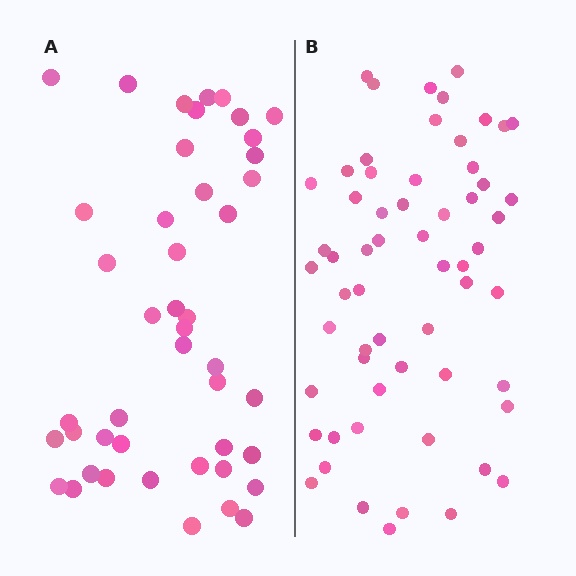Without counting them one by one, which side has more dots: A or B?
Region B (the right region) has more dots.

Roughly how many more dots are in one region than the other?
Region B has approximately 15 more dots than region A.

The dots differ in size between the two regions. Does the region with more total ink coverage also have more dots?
No. Region A has more total ink coverage because its dots are larger, but region B actually contains more individual dots. Total area can be misleading — the number of items is what matters here.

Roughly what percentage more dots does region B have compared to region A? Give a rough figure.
About 35% more.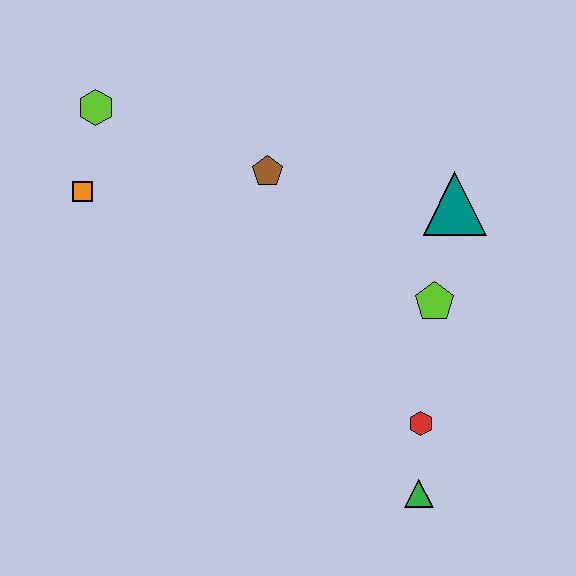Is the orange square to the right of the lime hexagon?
No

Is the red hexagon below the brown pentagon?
Yes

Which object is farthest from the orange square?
The green triangle is farthest from the orange square.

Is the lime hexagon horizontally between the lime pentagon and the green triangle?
No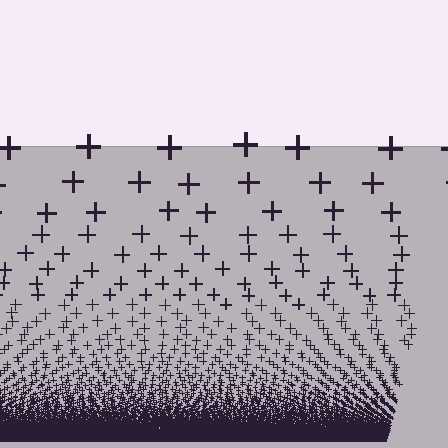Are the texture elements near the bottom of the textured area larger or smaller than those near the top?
Smaller. The gradient is inverted — elements near the bottom are smaller and denser.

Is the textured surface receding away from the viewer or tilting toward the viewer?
The surface appears to tilt toward the viewer. Texture elements get larger and sparser toward the top.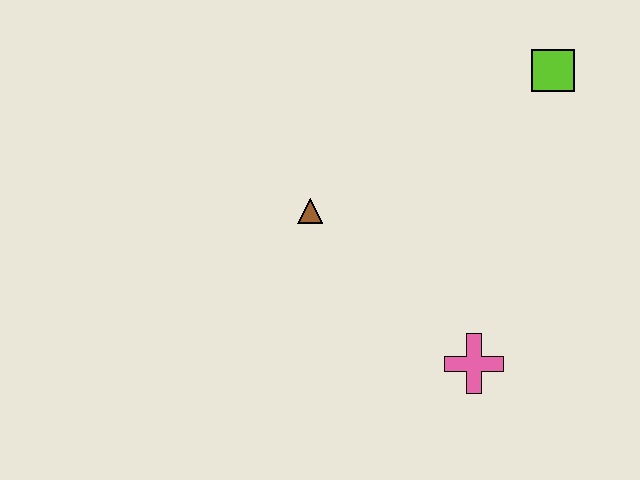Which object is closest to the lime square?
The brown triangle is closest to the lime square.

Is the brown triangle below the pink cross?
No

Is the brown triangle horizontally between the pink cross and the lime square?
No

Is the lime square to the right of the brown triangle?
Yes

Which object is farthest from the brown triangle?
The lime square is farthest from the brown triangle.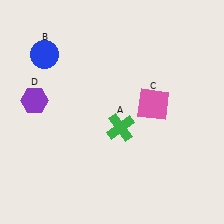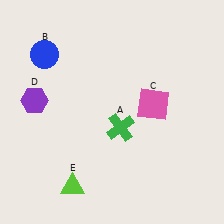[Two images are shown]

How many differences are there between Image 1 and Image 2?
There is 1 difference between the two images.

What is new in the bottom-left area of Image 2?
A lime triangle (E) was added in the bottom-left area of Image 2.